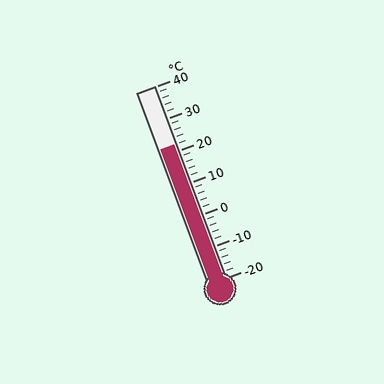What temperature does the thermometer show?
The thermometer shows approximately 22°C.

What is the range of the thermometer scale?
The thermometer scale ranges from -20°C to 40°C.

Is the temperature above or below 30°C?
The temperature is below 30°C.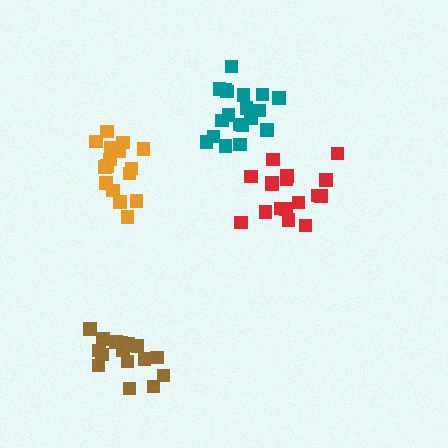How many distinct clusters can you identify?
There are 4 distinct clusters.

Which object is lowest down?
The brown cluster is bottommost.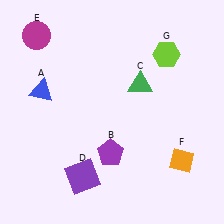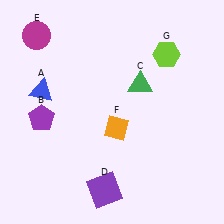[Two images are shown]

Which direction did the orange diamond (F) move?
The orange diamond (F) moved left.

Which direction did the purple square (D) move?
The purple square (D) moved right.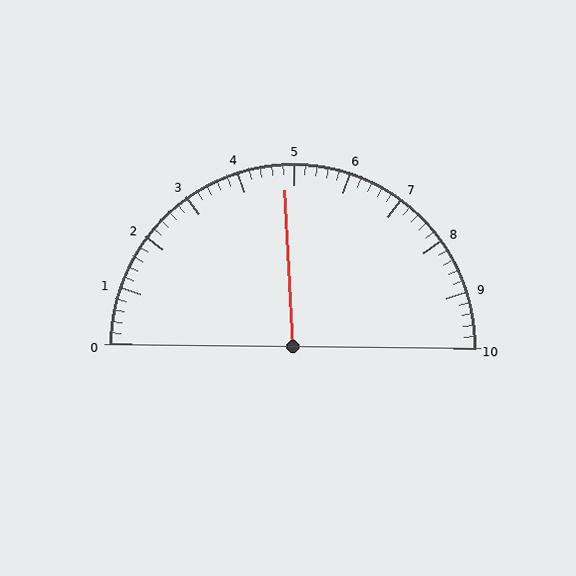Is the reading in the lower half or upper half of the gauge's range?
The reading is in the lower half of the range (0 to 10).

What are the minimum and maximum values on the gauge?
The gauge ranges from 0 to 10.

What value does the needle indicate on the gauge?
The needle indicates approximately 4.8.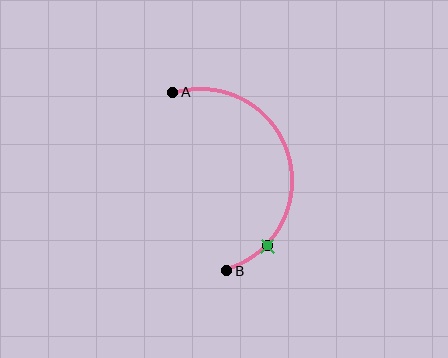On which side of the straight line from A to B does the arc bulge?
The arc bulges to the right of the straight line connecting A and B.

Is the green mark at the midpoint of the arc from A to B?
No. The green mark lies on the arc but is closer to endpoint B. The arc midpoint would be at the point on the curve equidistant along the arc from both A and B.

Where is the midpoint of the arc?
The arc midpoint is the point on the curve farthest from the straight line joining A and B. It sits to the right of that line.